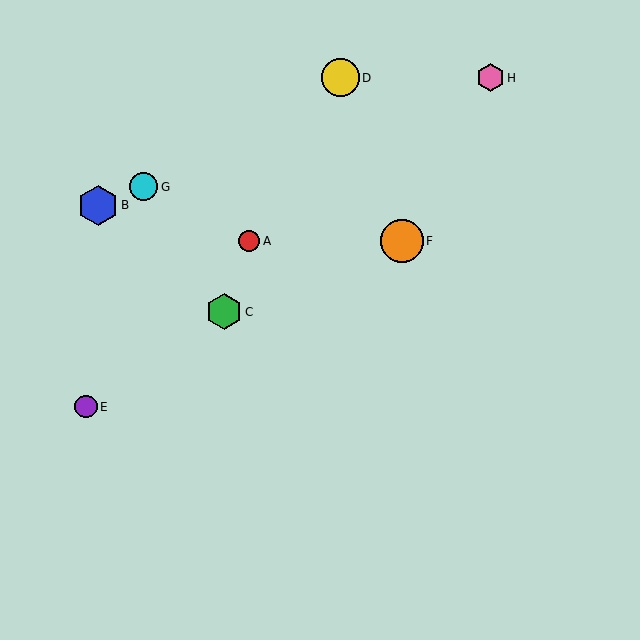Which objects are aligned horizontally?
Objects A, F are aligned horizontally.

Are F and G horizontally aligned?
No, F is at y≈241 and G is at y≈187.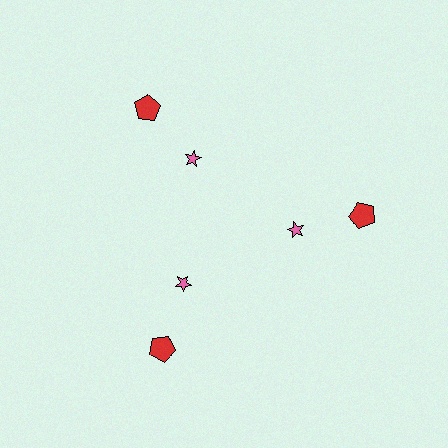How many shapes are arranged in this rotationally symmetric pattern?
There are 6 shapes, arranged in 3 groups of 2.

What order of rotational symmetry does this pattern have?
This pattern has 3-fold rotational symmetry.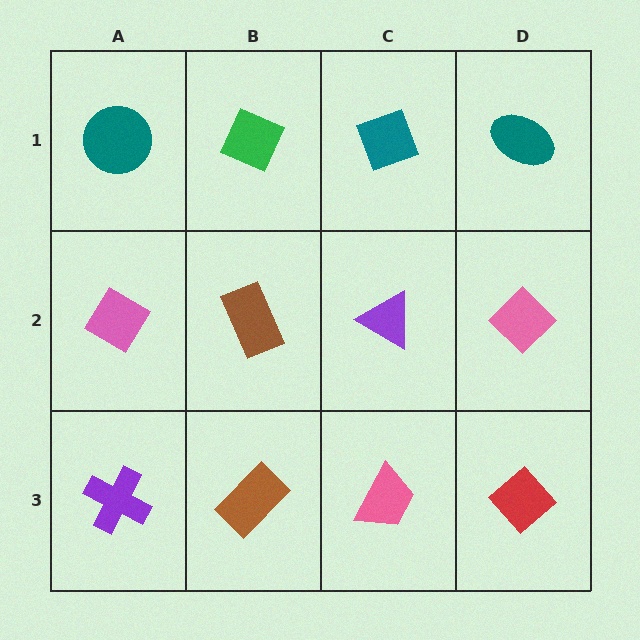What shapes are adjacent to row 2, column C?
A teal diamond (row 1, column C), a pink trapezoid (row 3, column C), a brown rectangle (row 2, column B), a pink diamond (row 2, column D).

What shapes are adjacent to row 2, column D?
A teal ellipse (row 1, column D), a red diamond (row 3, column D), a purple triangle (row 2, column C).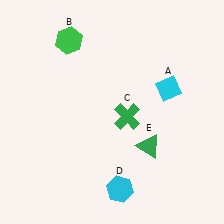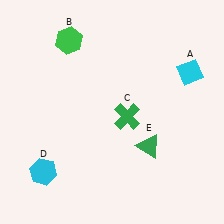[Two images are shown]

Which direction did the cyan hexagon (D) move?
The cyan hexagon (D) moved left.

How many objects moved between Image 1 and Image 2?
2 objects moved between the two images.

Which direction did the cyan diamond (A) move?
The cyan diamond (A) moved right.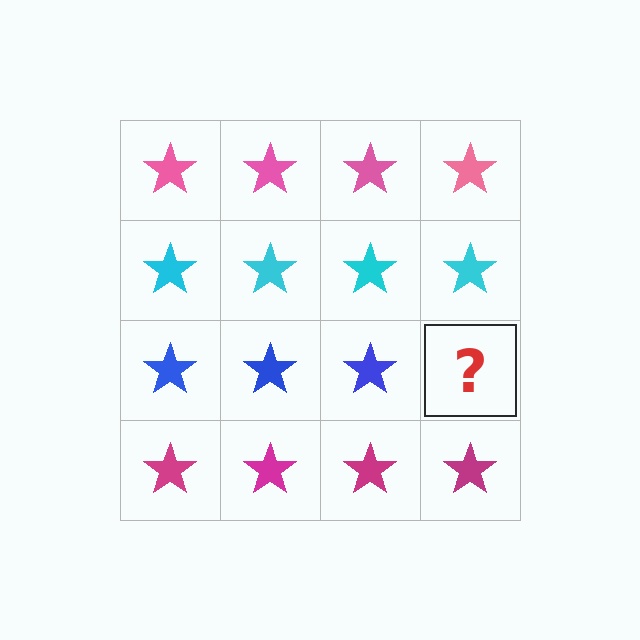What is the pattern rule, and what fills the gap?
The rule is that each row has a consistent color. The gap should be filled with a blue star.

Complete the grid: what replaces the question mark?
The question mark should be replaced with a blue star.